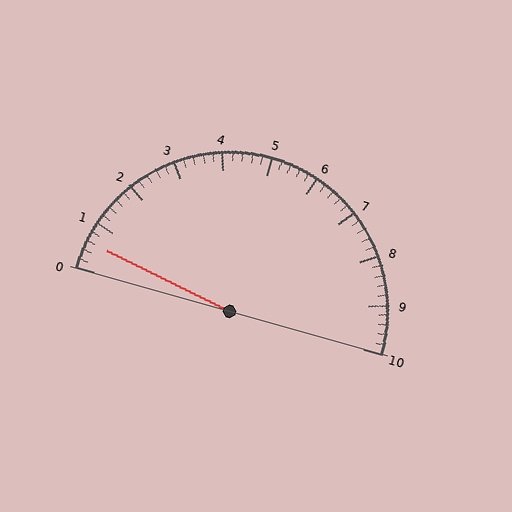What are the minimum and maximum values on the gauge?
The gauge ranges from 0 to 10.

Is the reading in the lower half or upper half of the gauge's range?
The reading is in the lower half of the range (0 to 10).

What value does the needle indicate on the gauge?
The needle indicates approximately 0.6.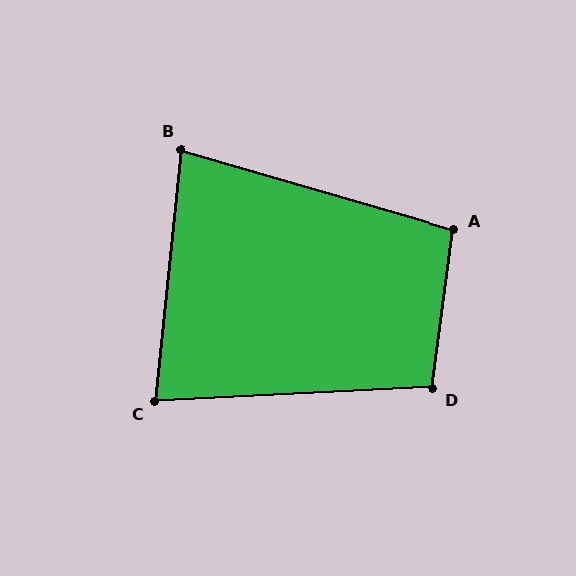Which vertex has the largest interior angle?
D, at approximately 100 degrees.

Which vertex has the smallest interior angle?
B, at approximately 80 degrees.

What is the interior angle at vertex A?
Approximately 99 degrees (obtuse).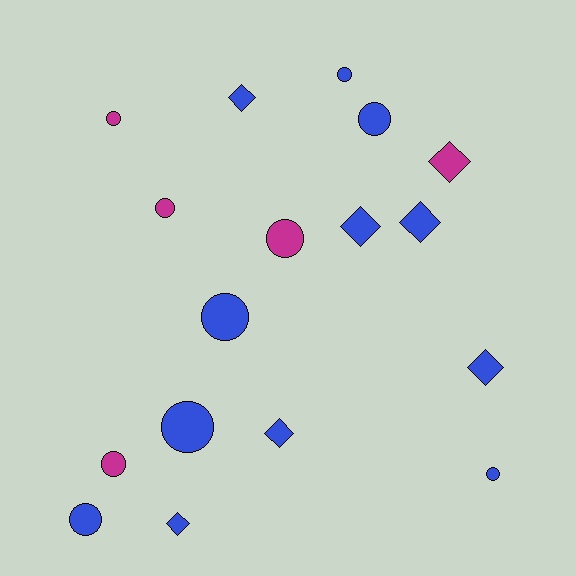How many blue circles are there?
There are 6 blue circles.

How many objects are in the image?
There are 17 objects.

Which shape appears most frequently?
Circle, with 10 objects.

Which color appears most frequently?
Blue, with 12 objects.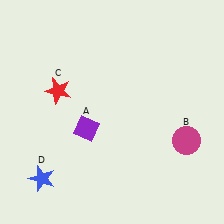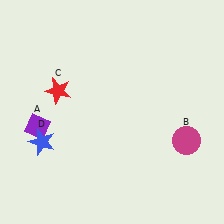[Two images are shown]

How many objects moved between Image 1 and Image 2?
2 objects moved between the two images.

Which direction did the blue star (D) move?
The blue star (D) moved up.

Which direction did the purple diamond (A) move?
The purple diamond (A) moved left.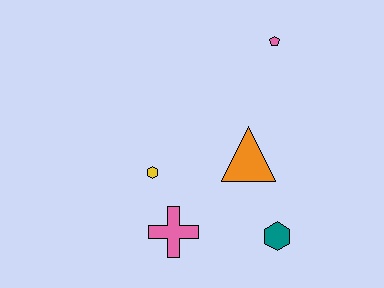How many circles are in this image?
There are no circles.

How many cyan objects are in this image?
There are no cyan objects.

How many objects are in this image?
There are 5 objects.